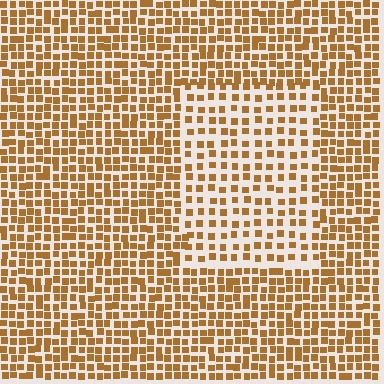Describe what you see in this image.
The image contains small brown elements arranged at two different densities. A rectangle-shaped region is visible where the elements are less densely packed than the surrounding area.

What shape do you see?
I see a rectangle.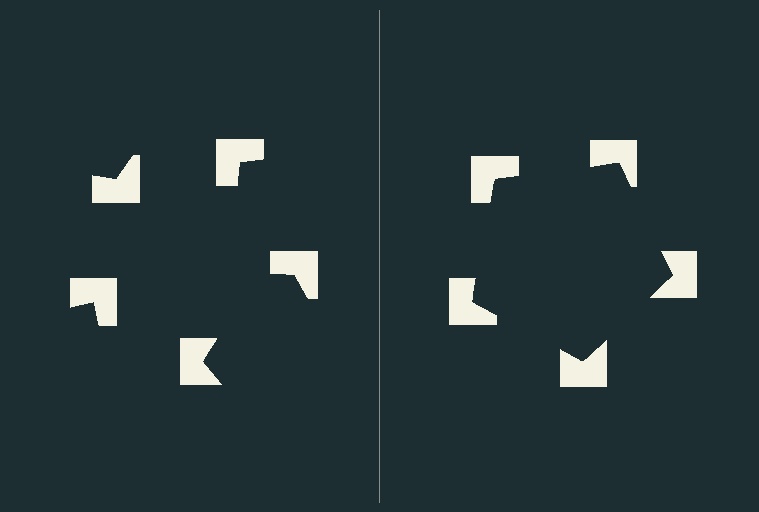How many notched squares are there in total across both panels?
10 — 5 on each side.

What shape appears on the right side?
An illusory pentagon.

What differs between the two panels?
The notched squares are positioned identically on both sides; only the wedge orientations differ. On the right they align to a pentagon; on the left they are misaligned.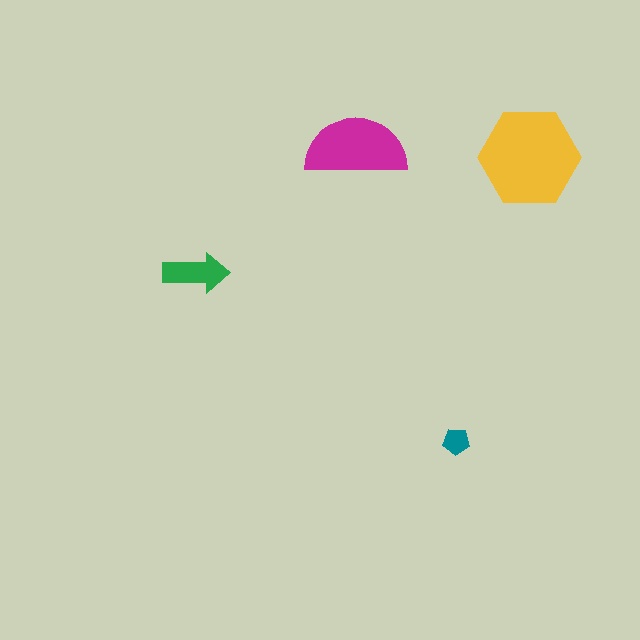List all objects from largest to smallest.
The yellow hexagon, the magenta semicircle, the green arrow, the teal pentagon.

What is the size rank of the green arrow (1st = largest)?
3rd.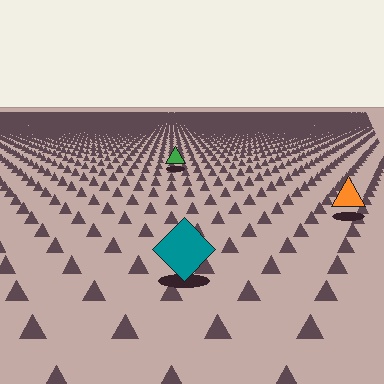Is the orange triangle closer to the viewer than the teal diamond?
No. The teal diamond is closer — you can tell from the texture gradient: the ground texture is coarser near it.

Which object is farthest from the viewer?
The green triangle is farthest from the viewer. It appears smaller and the ground texture around it is denser.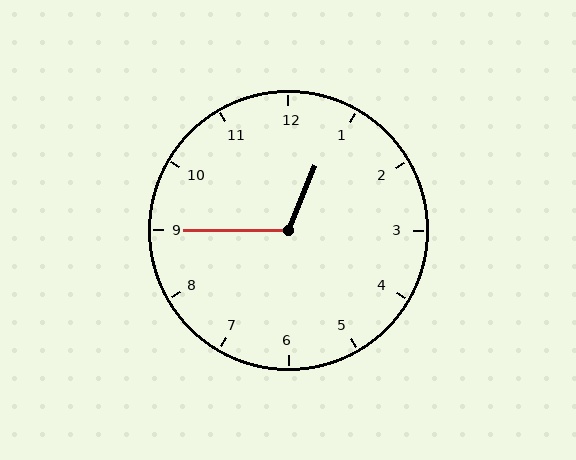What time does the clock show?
12:45.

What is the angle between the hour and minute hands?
Approximately 112 degrees.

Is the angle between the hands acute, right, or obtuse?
It is obtuse.